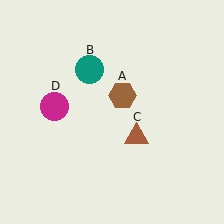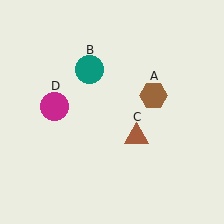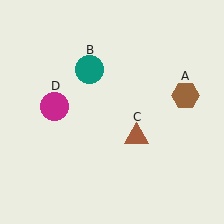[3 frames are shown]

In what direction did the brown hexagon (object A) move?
The brown hexagon (object A) moved right.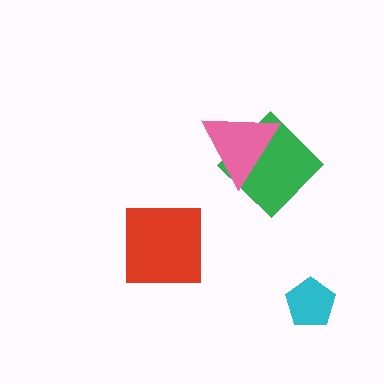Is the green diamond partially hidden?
Yes, it is partially covered by another shape.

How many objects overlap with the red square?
0 objects overlap with the red square.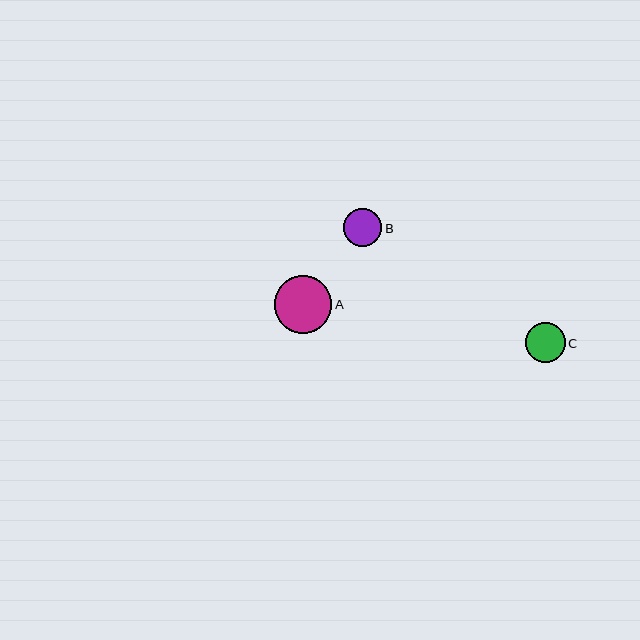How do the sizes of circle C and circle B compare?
Circle C and circle B are approximately the same size.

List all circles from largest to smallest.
From largest to smallest: A, C, B.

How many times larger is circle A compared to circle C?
Circle A is approximately 1.5 times the size of circle C.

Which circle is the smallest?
Circle B is the smallest with a size of approximately 38 pixels.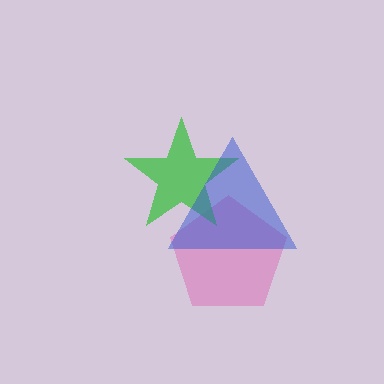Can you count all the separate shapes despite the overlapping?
Yes, there are 3 separate shapes.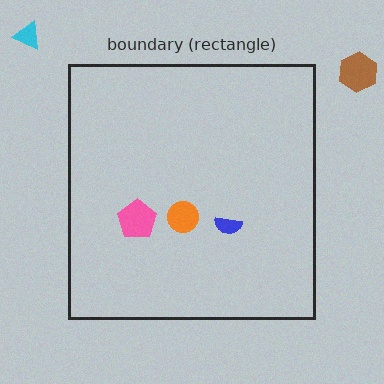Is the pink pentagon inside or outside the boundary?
Inside.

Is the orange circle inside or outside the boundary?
Inside.